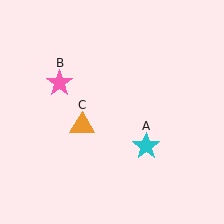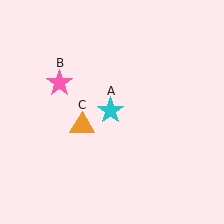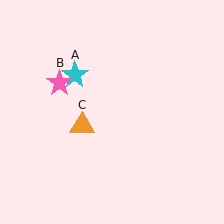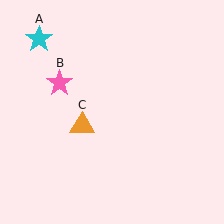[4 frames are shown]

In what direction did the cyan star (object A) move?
The cyan star (object A) moved up and to the left.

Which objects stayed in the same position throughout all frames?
Pink star (object B) and orange triangle (object C) remained stationary.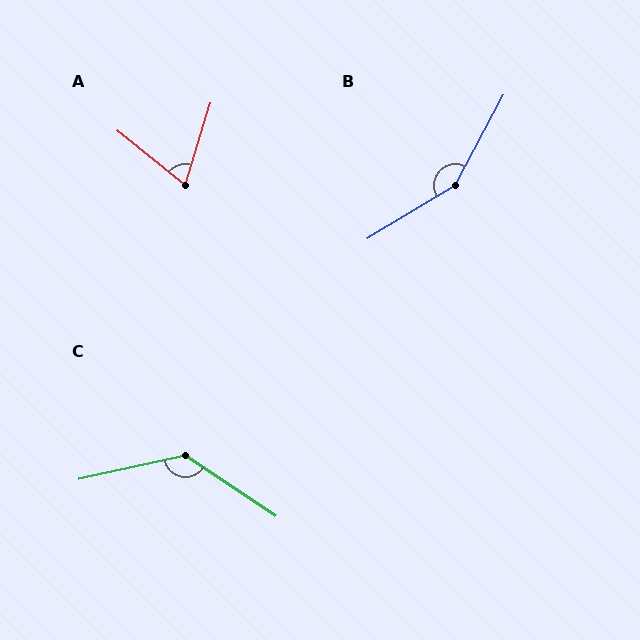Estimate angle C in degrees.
Approximately 134 degrees.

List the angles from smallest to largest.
A (68°), C (134°), B (149°).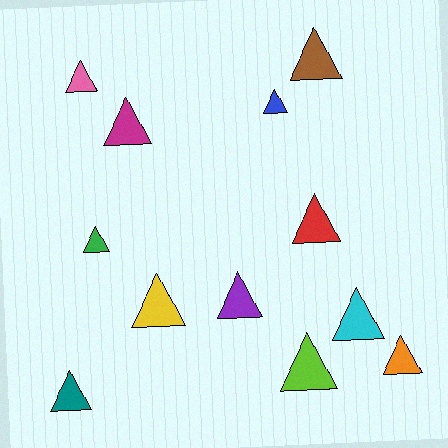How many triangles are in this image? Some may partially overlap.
There are 12 triangles.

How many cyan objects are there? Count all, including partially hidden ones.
There is 1 cyan object.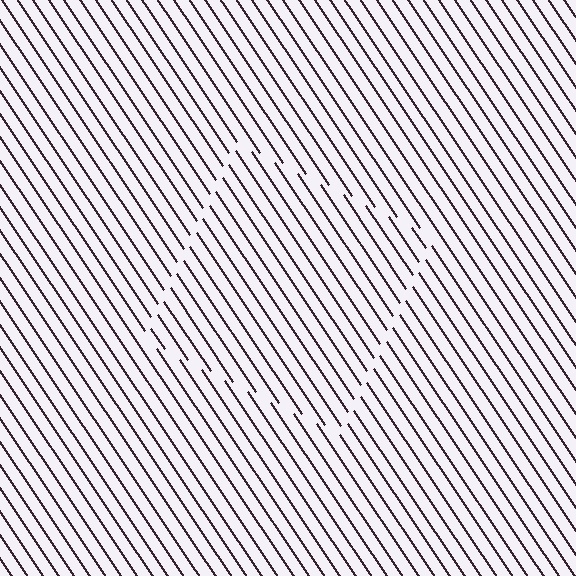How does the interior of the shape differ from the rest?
The interior of the shape contains the same grating, shifted by half a period — the contour is defined by the phase discontinuity where line-ends from the inner and outer gratings abut.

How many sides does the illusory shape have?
4 sides — the line-ends trace a square.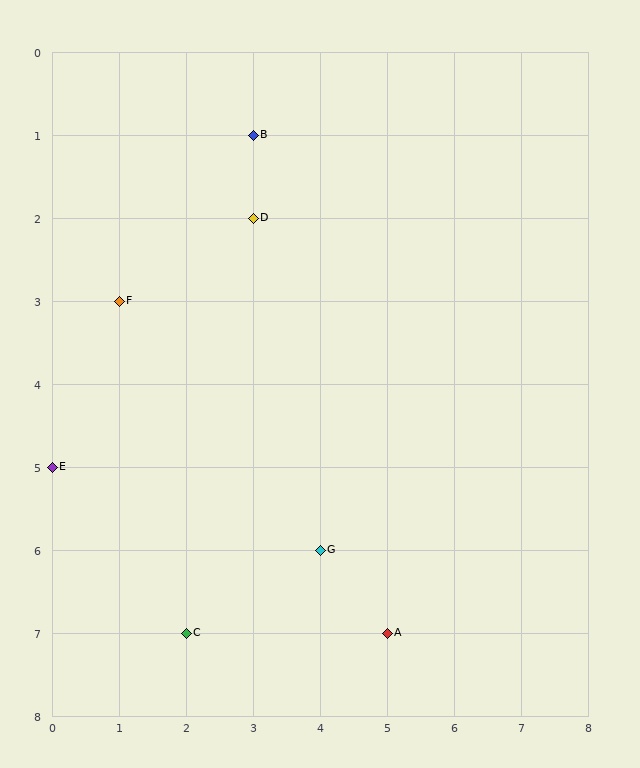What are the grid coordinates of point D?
Point D is at grid coordinates (3, 2).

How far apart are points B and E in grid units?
Points B and E are 3 columns and 4 rows apart (about 5.0 grid units diagonally).